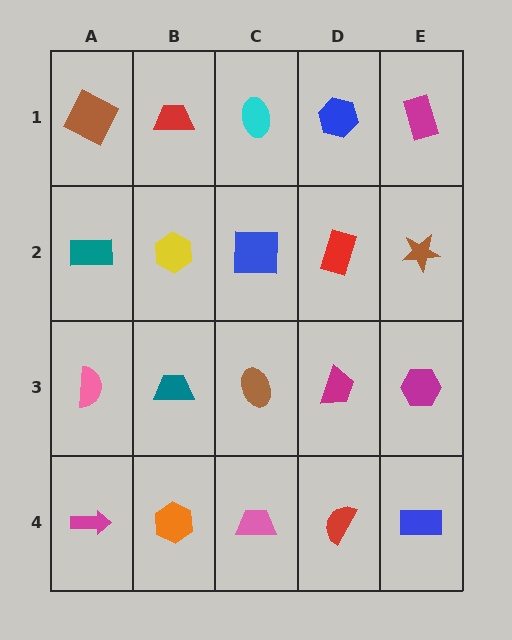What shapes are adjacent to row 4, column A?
A pink semicircle (row 3, column A), an orange hexagon (row 4, column B).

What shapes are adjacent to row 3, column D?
A red rectangle (row 2, column D), a red semicircle (row 4, column D), a brown ellipse (row 3, column C), a magenta hexagon (row 3, column E).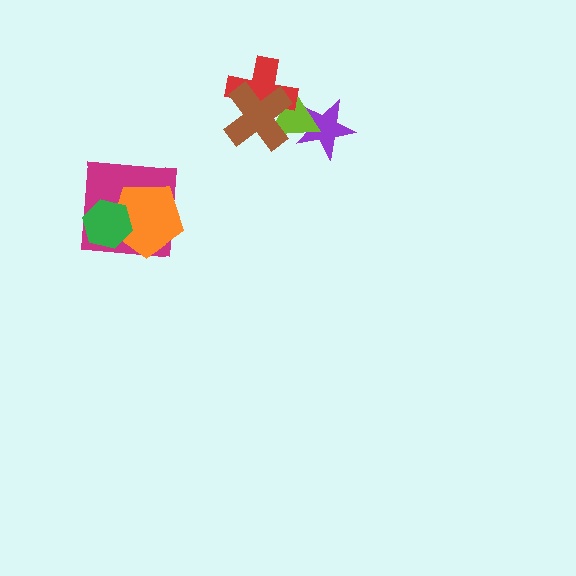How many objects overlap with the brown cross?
2 objects overlap with the brown cross.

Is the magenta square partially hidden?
Yes, it is partially covered by another shape.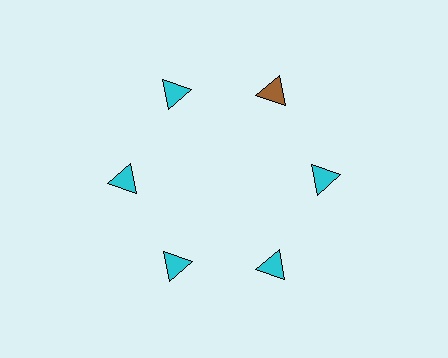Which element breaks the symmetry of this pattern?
The brown triangle at roughly the 1 o'clock position breaks the symmetry. All other shapes are cyan triangles.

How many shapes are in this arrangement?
There are 6 shapes arranged in a ring pattern.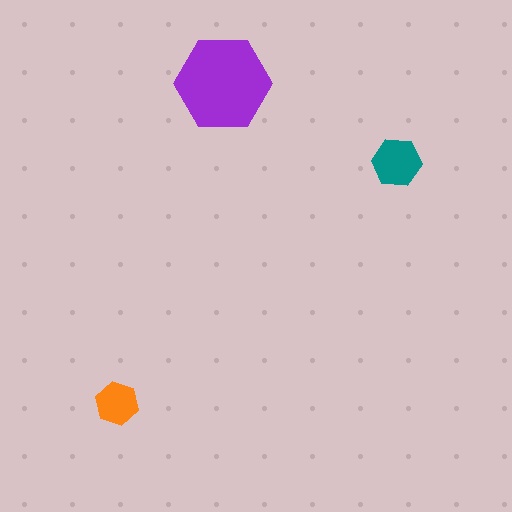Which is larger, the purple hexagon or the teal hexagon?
The purple one.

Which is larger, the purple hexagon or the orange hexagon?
The purple one.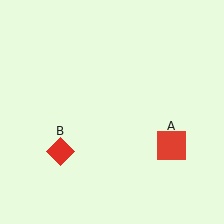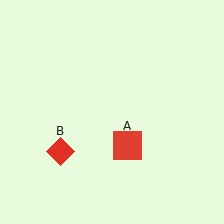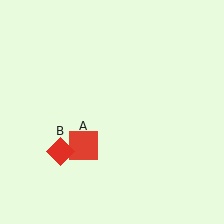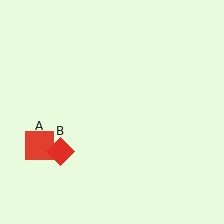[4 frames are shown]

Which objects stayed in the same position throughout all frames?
Red diamond (object B) remained stationary.